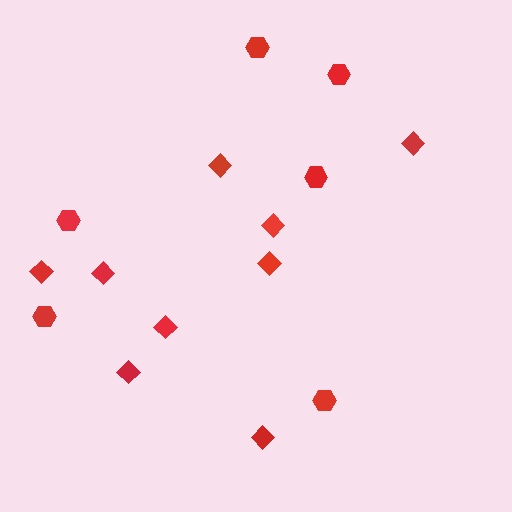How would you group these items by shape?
There are 2 groups: one group of hexagons (6) and one group of diamonds (9).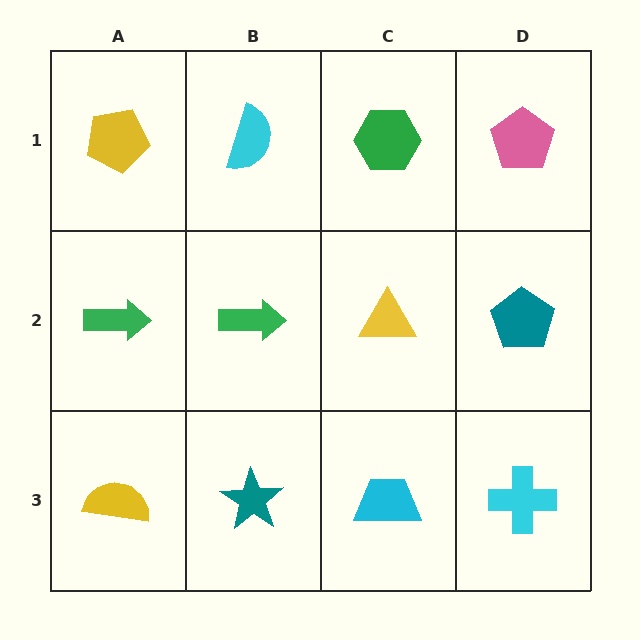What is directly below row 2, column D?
A cyan cross.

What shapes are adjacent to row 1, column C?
A yellow triangle (row 2, column C), a cyan semicircle (row 1, column B), a pink pentagon (row 1, column D).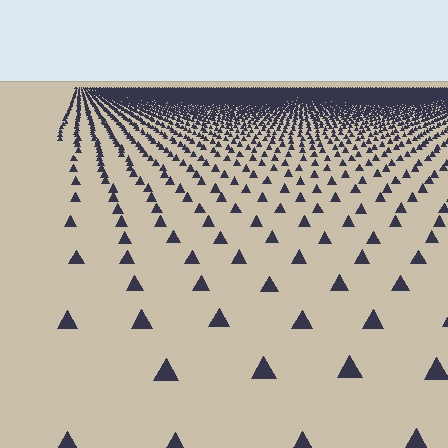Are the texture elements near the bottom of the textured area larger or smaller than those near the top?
Larger. Near the bottom, elements are closer to the viewer and appear at a bigger on-screen size.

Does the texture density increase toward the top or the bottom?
Density increases toward the top.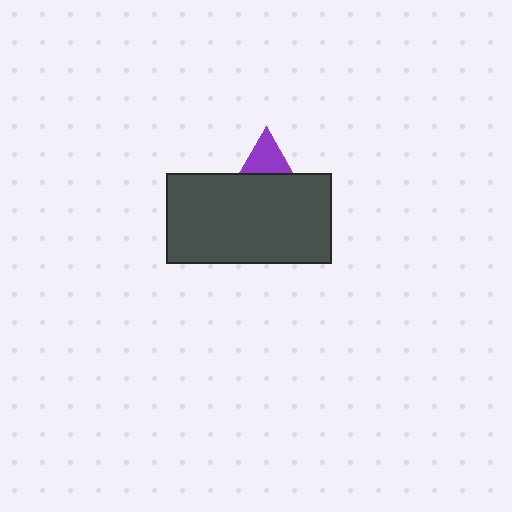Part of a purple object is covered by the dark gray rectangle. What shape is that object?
It is a triangle.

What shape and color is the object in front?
The object in front is a dark gray rectangle.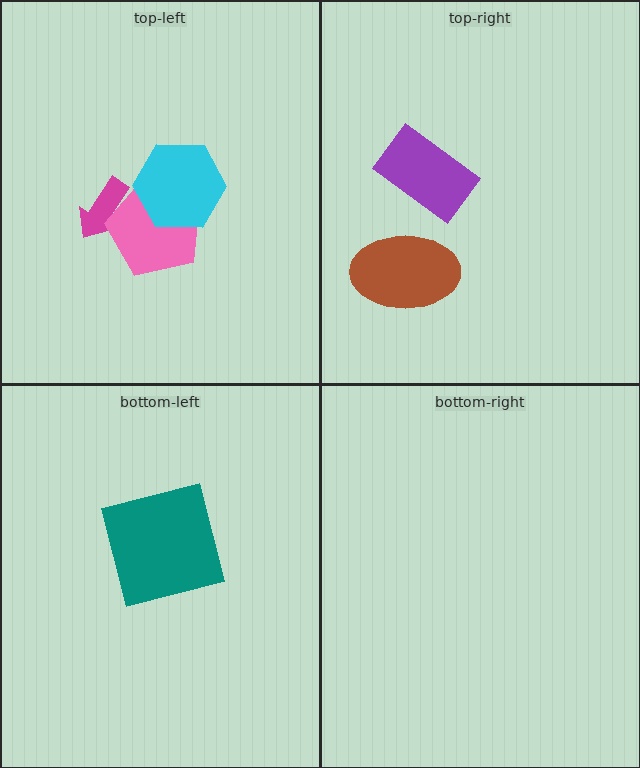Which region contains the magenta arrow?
The top-left region.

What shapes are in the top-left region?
The magenta arrow, the pink pentagon, the cyan hexagon.